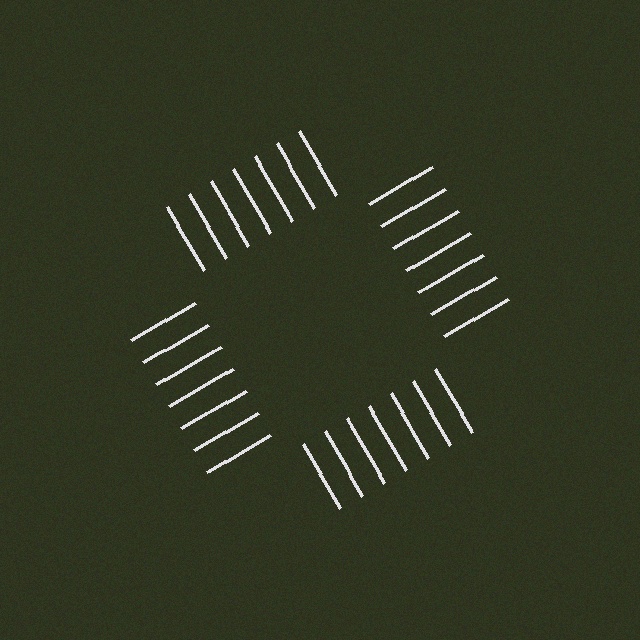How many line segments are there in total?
28 — 7 along each of the 4 edges.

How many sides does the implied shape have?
4 sides — the line-ends trace a square.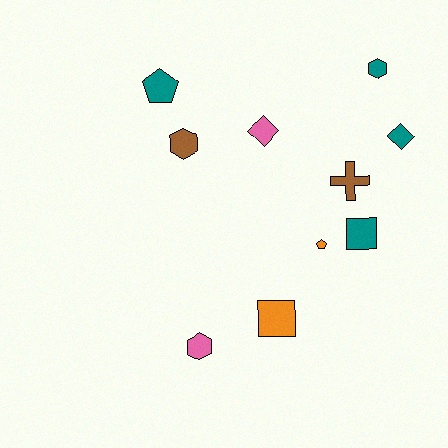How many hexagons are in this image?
There are 3 hexagons.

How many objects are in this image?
There are 10 objects.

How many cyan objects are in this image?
There are no cyan objects.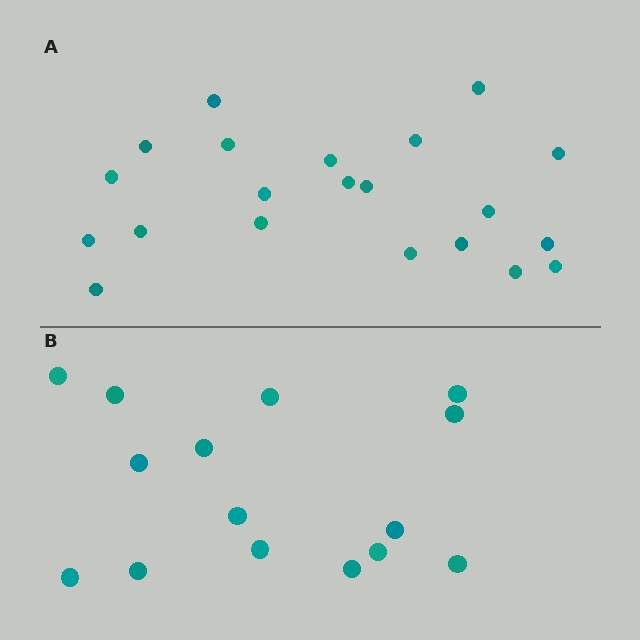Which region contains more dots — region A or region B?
Region A (the top region) has more dots.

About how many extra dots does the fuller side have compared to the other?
Region A has about 6 more dots than region B.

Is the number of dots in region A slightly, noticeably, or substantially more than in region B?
Region A has noticeably more, but not dramatically so. The ratio is roughly 1.4 to 1.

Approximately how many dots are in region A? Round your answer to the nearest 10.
About 20 dots. (The exact count is 21, which rounds to 20.)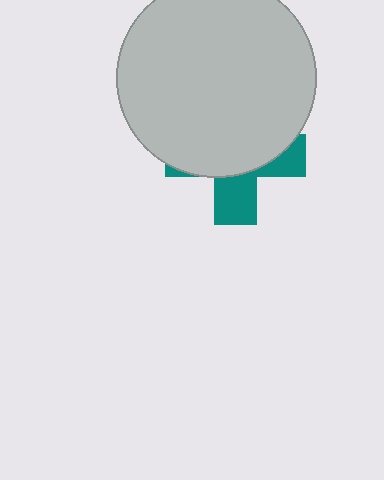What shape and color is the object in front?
The object in front is a light gray circle.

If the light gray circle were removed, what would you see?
You would see the complete teal cross.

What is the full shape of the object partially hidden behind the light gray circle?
The partially hidden object is a teal cross.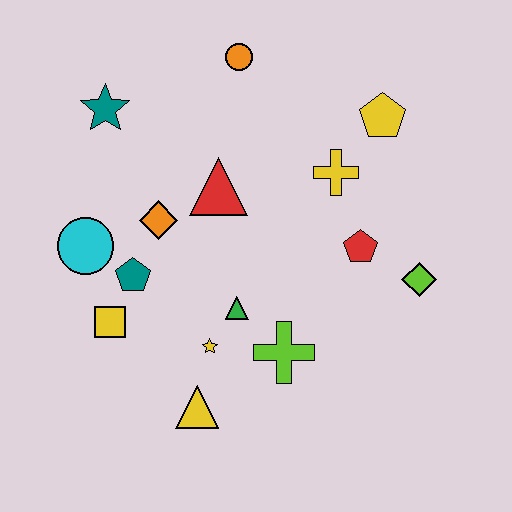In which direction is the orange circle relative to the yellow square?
The orange circle is above the yellow square.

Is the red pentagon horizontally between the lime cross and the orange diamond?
No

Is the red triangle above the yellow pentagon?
No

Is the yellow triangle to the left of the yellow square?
No